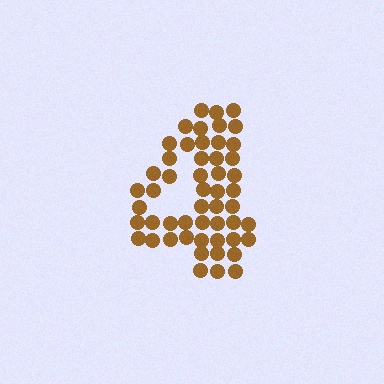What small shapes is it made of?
It is made of small circles.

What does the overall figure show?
The overall figure shows the digit 4.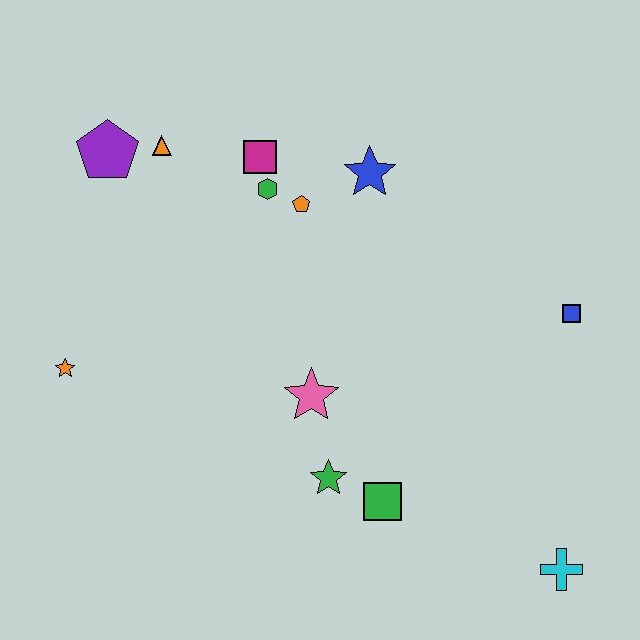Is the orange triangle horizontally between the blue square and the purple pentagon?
Yes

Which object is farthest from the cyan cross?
The purple pentagon is farthest from the cyan cross.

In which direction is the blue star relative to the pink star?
The blue star is above the pink star.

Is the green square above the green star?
No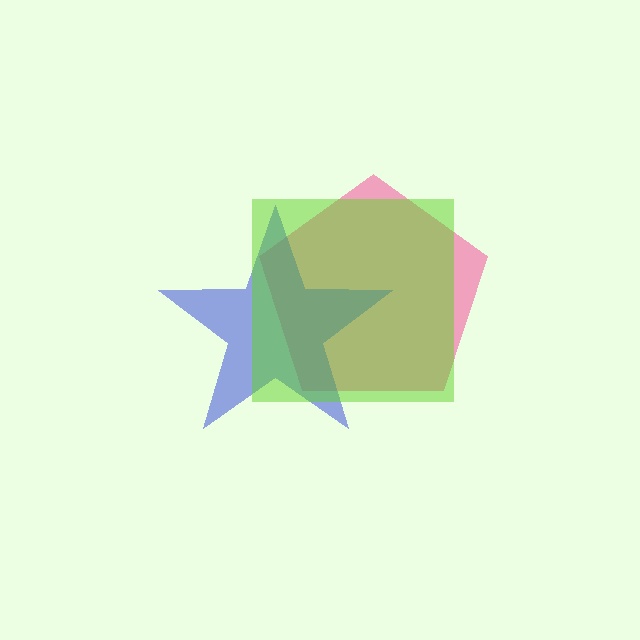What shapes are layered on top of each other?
The layered shapes are: a pink pentagon, a blue star, a lime square.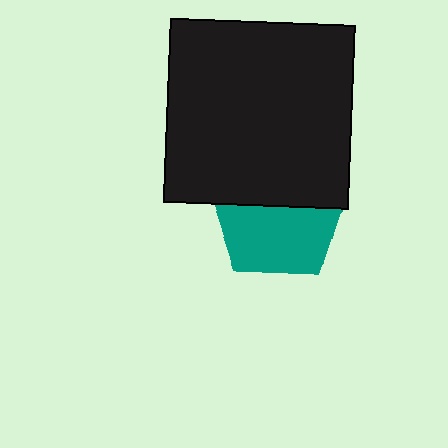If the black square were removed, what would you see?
You would see the complete teal pentagon.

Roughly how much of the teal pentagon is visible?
About half of it is visible (roughly 56%).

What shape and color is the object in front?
The object in front is a black square.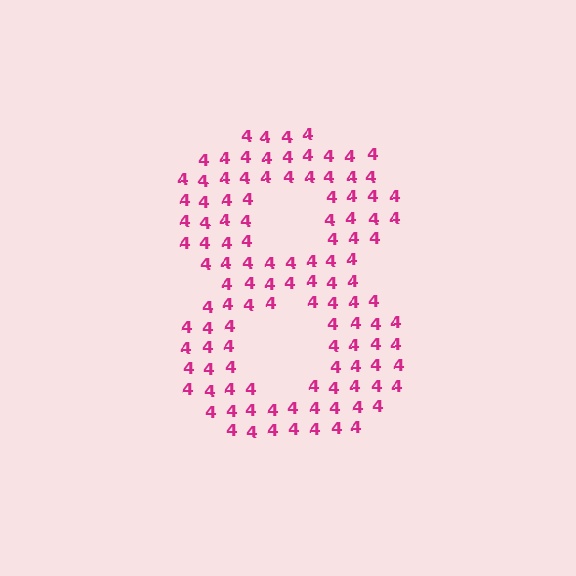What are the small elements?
The small elements are digit 4's.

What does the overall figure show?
The overall figure shows the digit 8.